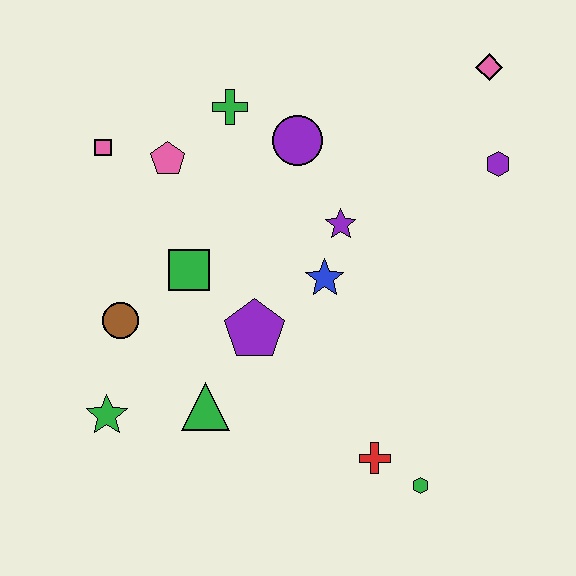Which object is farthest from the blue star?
The pink diamond is farthest from the blue star.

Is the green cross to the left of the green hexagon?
Yes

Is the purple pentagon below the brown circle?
Yes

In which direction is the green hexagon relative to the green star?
The green hexagon is to the right of the green star.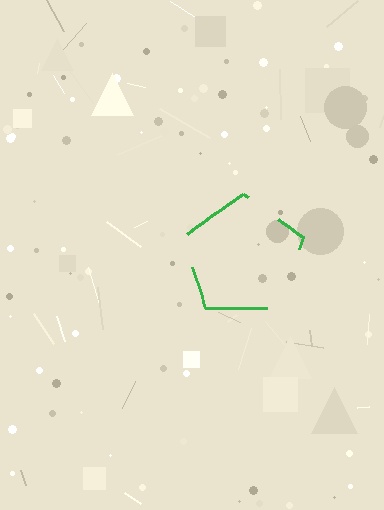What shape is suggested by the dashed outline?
The dashed outline suggests a pentagon.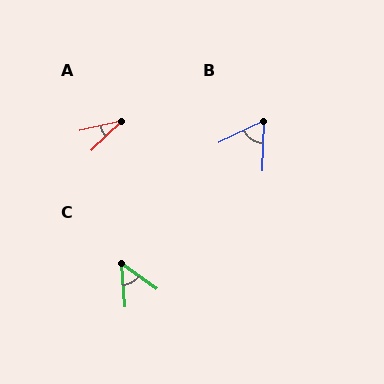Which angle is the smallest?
A, at approximately 32 degrees.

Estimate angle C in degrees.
Approximately 50 degrees.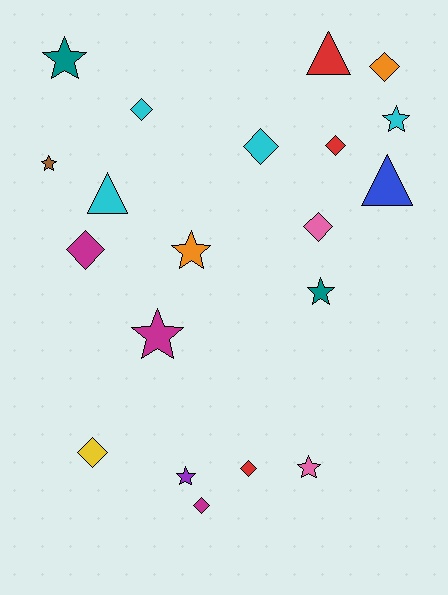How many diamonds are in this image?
There are 9 diamonds.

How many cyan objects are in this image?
There are 4 cyan objects.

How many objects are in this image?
There are 20 objects.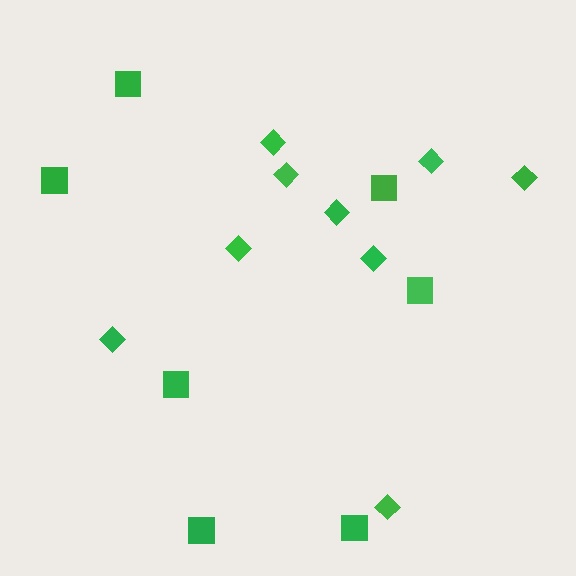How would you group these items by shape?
There are 2 groups: one group of diamonds (9) and one group of squares (7).